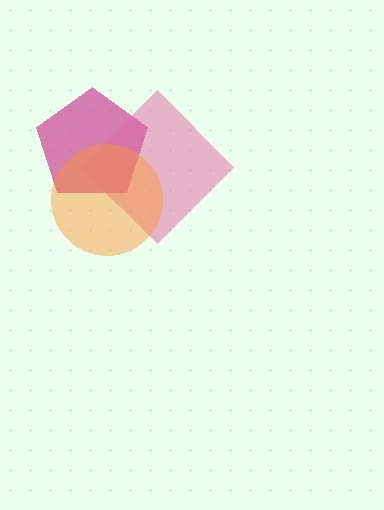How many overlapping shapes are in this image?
There are 3 overlapping shapes in the image.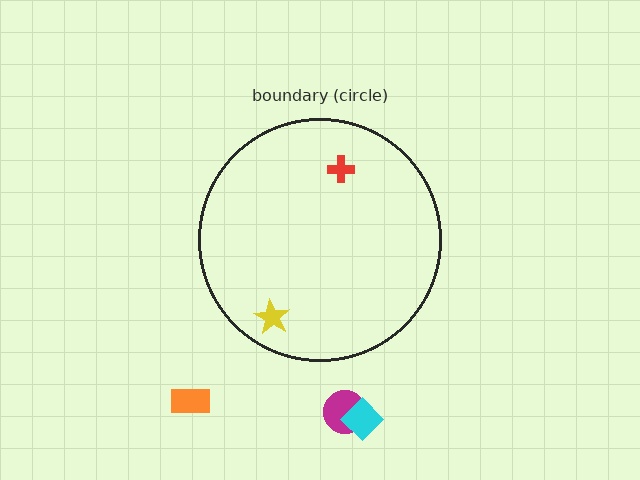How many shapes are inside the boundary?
2 inside, 3 outside.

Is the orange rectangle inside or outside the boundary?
Outside.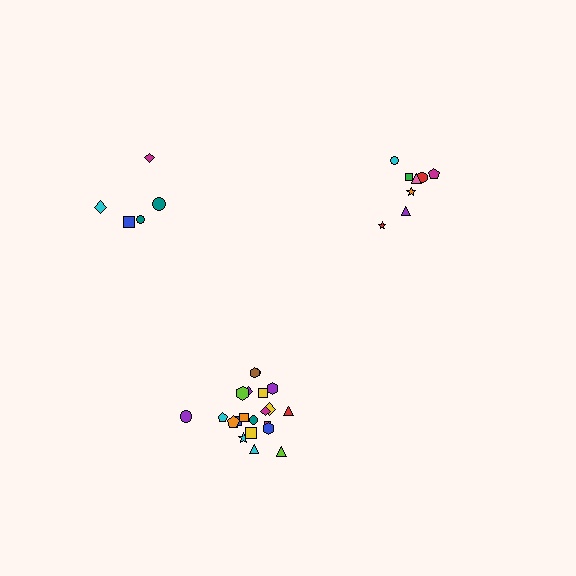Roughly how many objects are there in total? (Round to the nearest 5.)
Roughly 35 objects in total.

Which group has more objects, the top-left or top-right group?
The top-right group.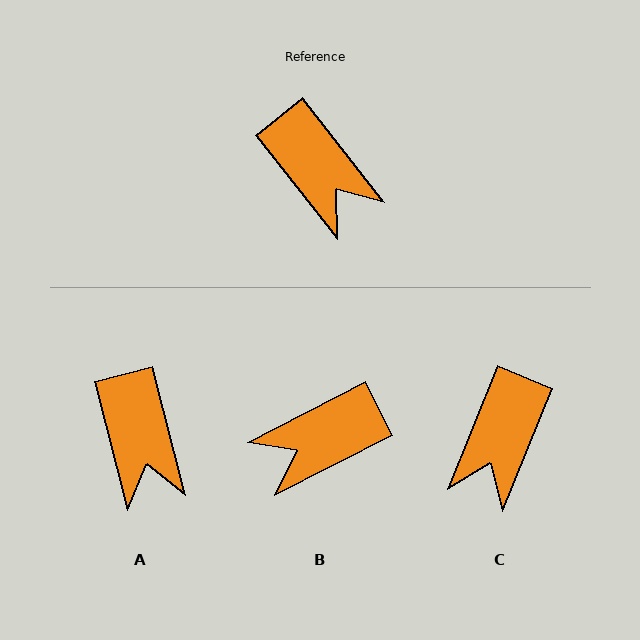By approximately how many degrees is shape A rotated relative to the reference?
Approximately 24 degrees clockwise.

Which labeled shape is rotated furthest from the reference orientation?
B, about 101 degrees away.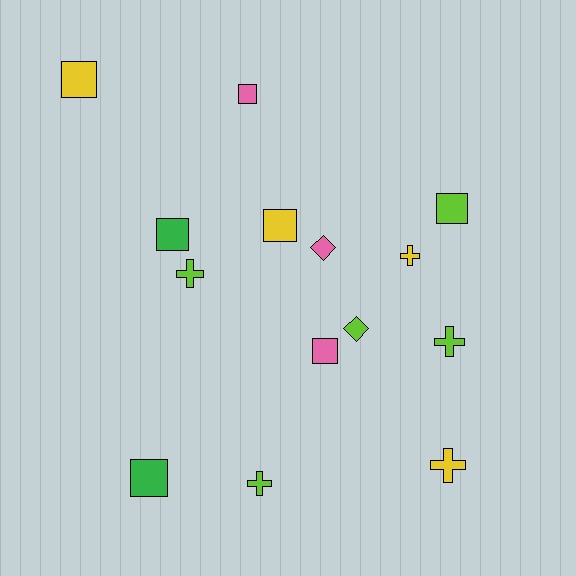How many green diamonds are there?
There are no green diamonds.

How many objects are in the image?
There are 14 objects.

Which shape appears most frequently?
Square, with 7 objects.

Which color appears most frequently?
Lime, with 5 objects.